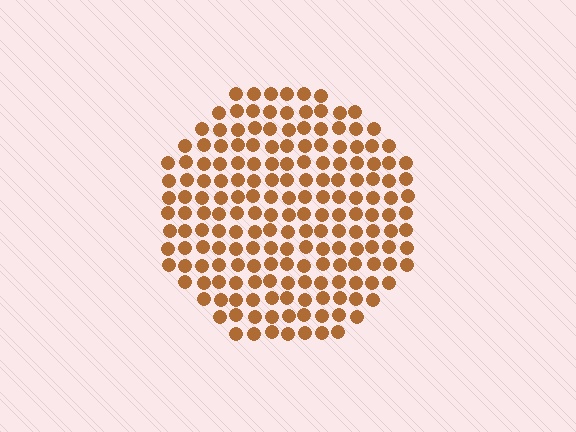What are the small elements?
The small elements are circles.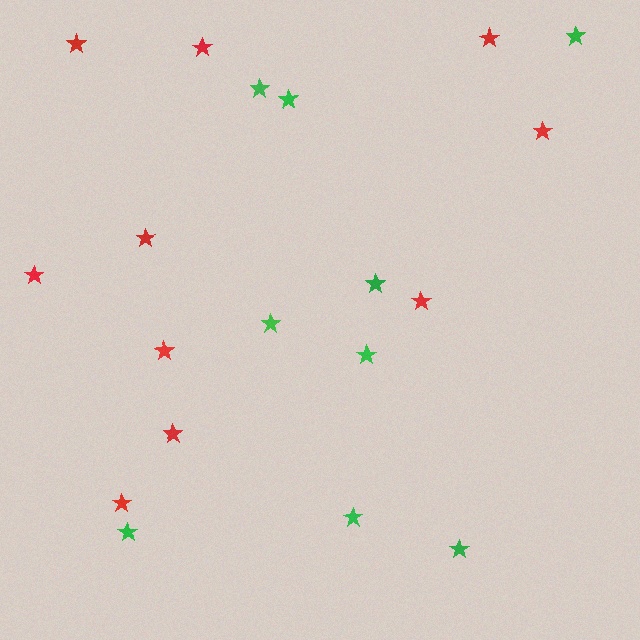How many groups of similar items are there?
There are 2 groups: one group of red stars (10) and one group of green stars (9).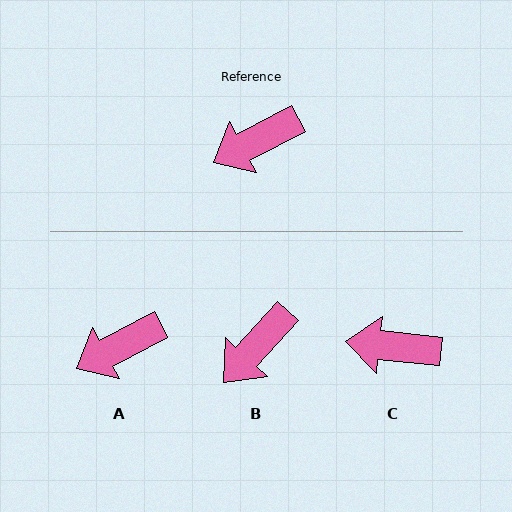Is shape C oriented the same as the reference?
No, it is off by about 34 degrees.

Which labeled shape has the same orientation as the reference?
A.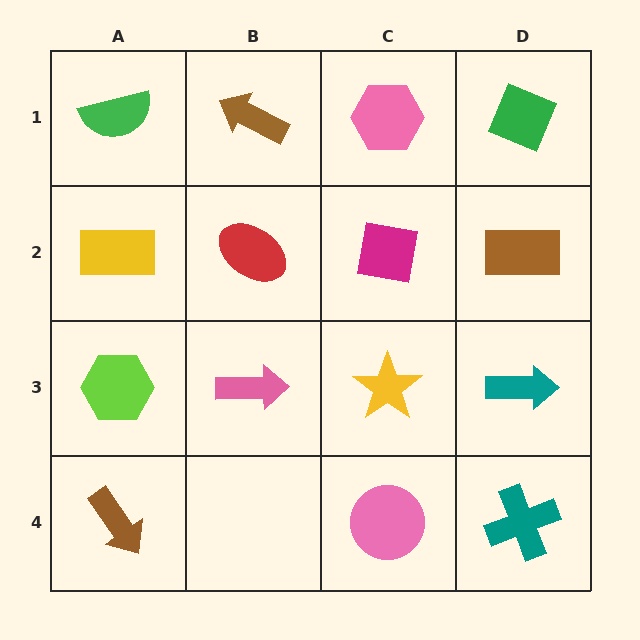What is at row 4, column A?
A brown arrow.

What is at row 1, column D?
A green diamond.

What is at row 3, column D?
A teal arrow.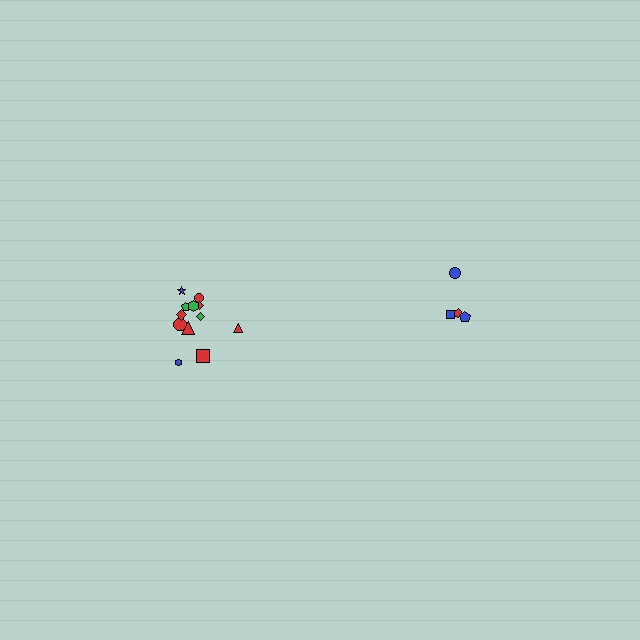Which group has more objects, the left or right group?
The left group.